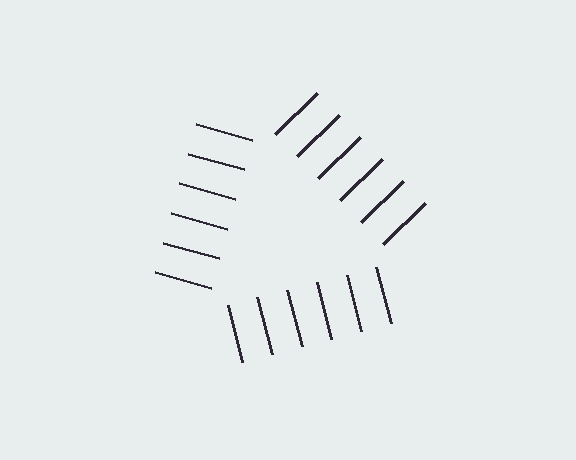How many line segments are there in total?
18 — 6 along each of the 3 edges.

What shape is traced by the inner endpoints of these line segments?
An illusory triangle — the line segments terminate on its edges but no continuous stroke is drawn.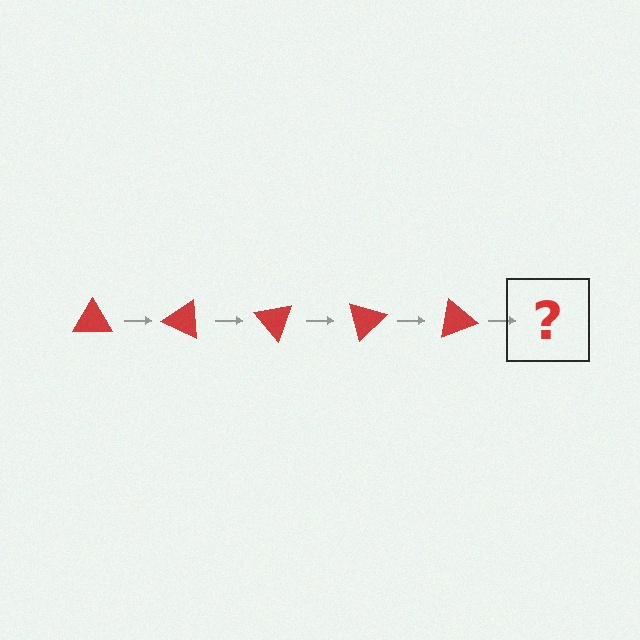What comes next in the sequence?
The next element should be a red triangle rotated 125 degrees.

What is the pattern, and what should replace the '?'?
The pattern is that the triangle rotates 25 degrees each step. The '?' should be a red triangle rotated 125 degrees.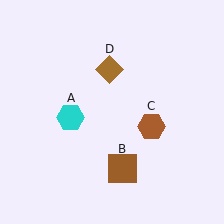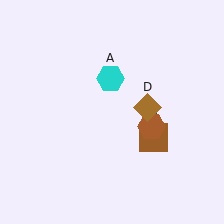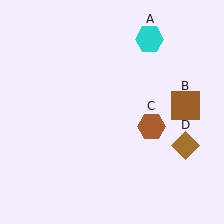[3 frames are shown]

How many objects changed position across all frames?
3 objects changed position: cyan hexagon (object A), brown square (object B), brown diamond (object D).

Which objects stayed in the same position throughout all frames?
Brown hexagon (object C) remained stationary.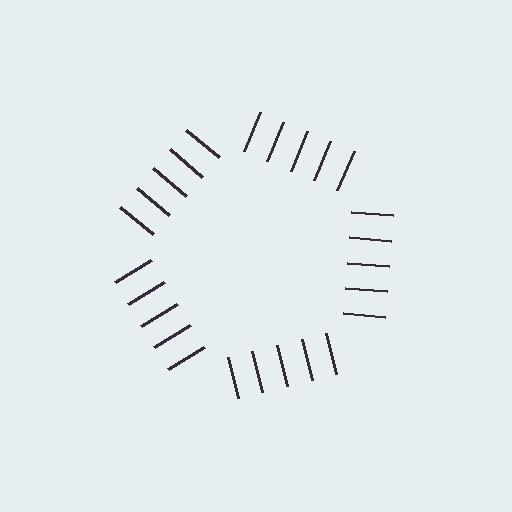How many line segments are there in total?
25 — 5 along each of the 5 edges.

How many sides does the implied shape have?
5 sides — the line-ends trace a pentagon.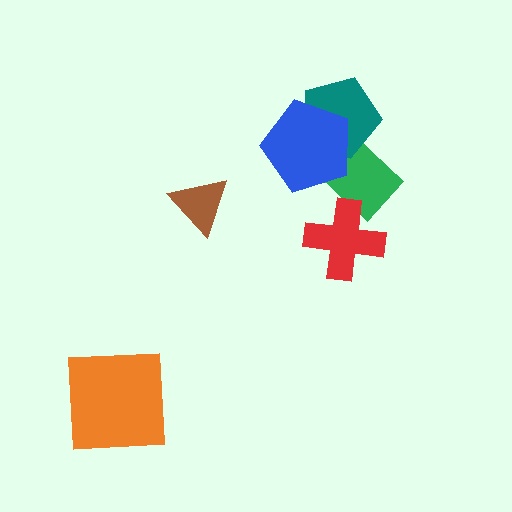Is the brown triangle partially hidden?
No, no other shape covers it.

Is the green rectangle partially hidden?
Yes, it is partially covered by another shape.